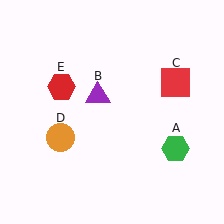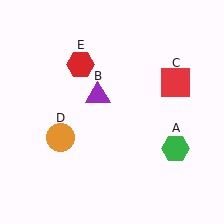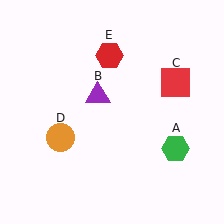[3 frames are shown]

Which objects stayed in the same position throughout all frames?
Green hexagon (object A) and purple triangle (object B) and red square (object C) and orange circle (object D) remained stationary.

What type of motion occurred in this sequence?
The red hexagon (object E) rotated clockwise around the center of the scene.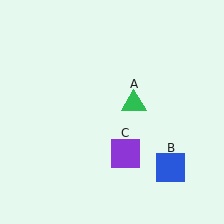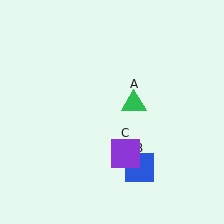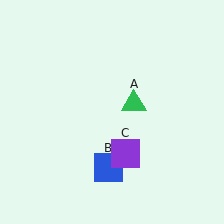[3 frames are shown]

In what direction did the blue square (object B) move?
The blue square (object B) moved left.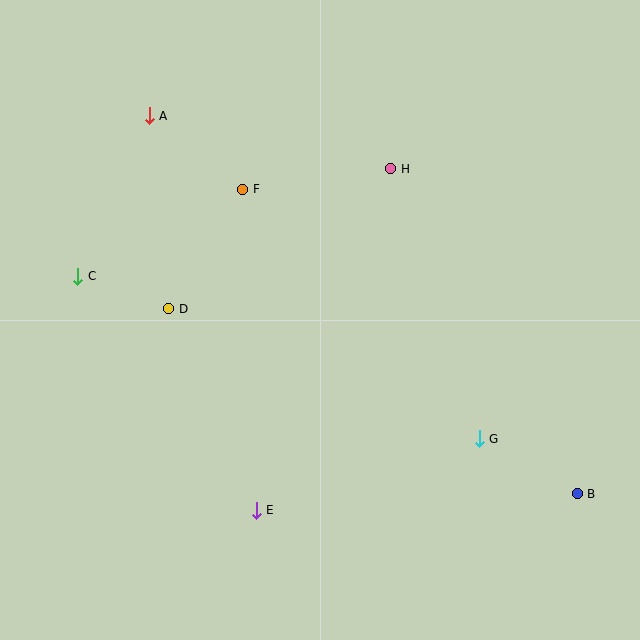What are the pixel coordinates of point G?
Point G is at (479, 439).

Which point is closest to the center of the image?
Point D at (169, 309) is closest to the center.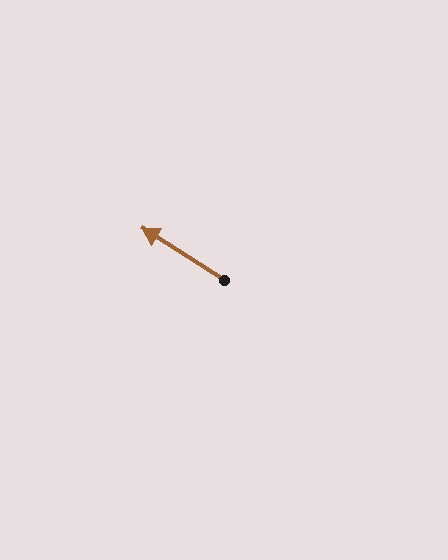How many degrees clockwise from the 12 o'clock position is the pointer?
Approximately 302 degrees.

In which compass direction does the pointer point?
Northwest.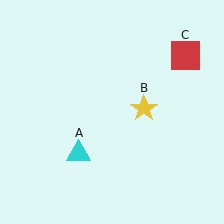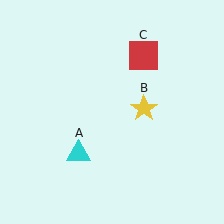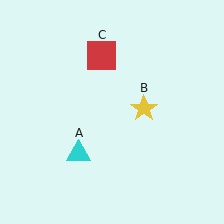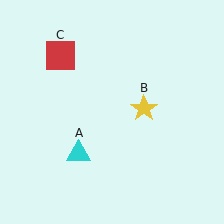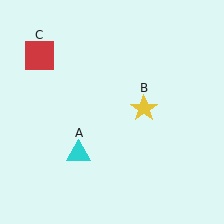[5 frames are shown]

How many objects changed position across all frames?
1 object changed position: red square (object C).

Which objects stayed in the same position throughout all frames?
Cyan triangle (object A) and yellow star (object B) remained stationary.